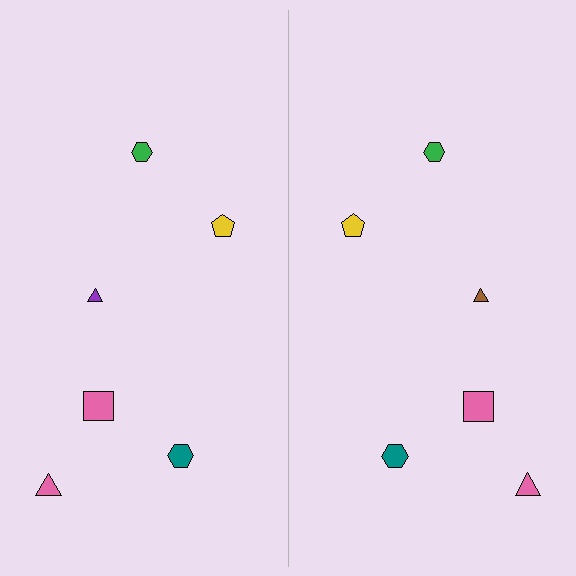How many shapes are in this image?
There are 12 shapes in this image.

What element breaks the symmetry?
The brown triangle on the right side breaks the symmetry — its mirror counterpart is purple.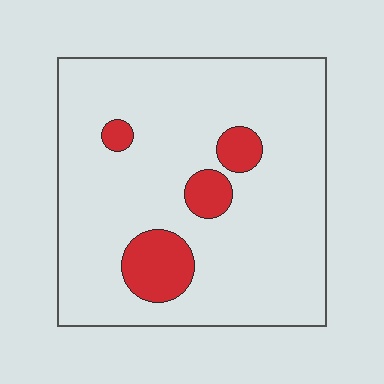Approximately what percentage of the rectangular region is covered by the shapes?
Approximately 10%.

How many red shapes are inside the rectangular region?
4.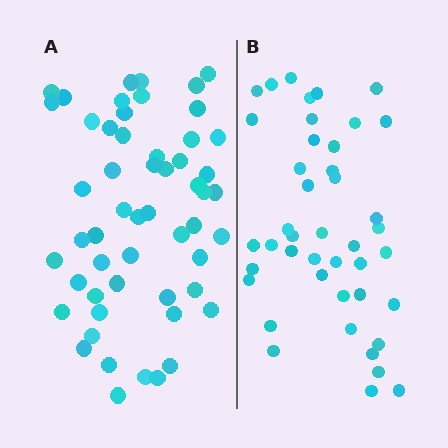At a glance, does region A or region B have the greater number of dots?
Region A (the left region) has more dots.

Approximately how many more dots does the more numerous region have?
Region A has roughly 12 or so more dots than region B.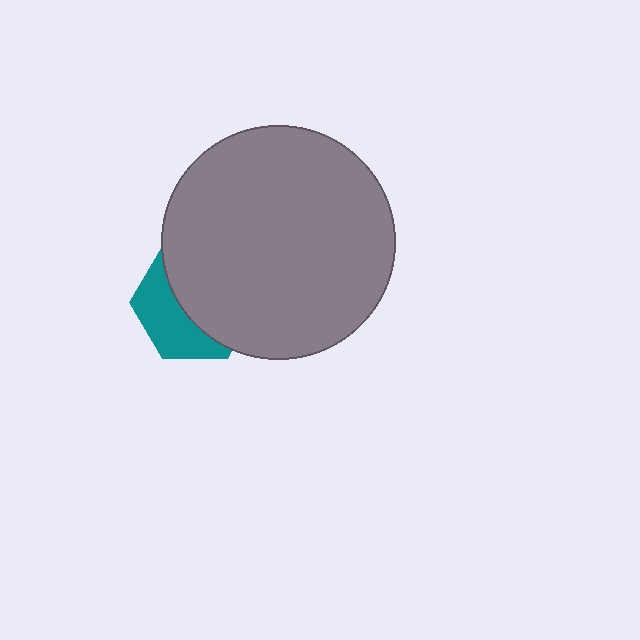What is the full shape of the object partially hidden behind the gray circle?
The partially hidden object is a teal hexagon.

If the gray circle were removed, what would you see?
You would see the complete teal hexagon.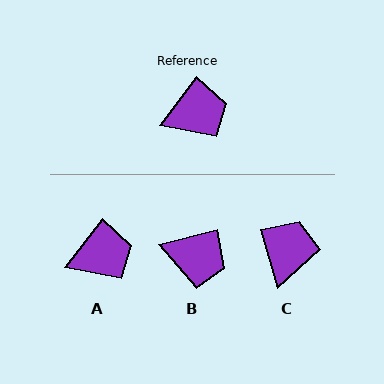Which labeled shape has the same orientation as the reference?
A.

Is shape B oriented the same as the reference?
No, it is off by about 38 degrees.